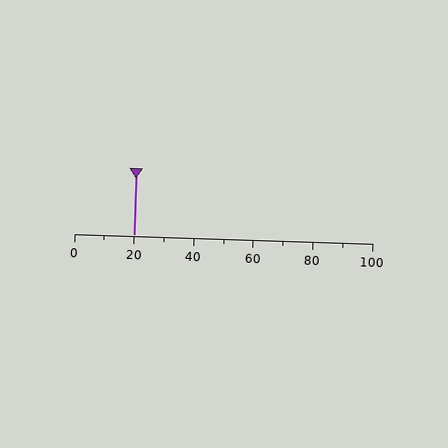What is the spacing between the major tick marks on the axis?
The major ticks are spaced 20 apart.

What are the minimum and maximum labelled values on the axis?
The axis runs from 0 to 100.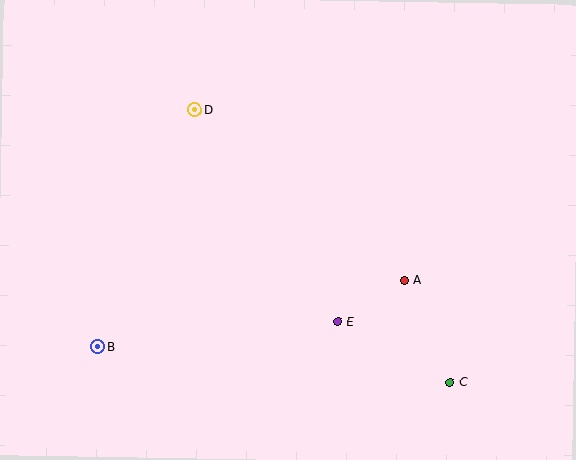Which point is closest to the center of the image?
Point E at (338, 322) is closest to the center.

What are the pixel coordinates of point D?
Point D is at (195, 109).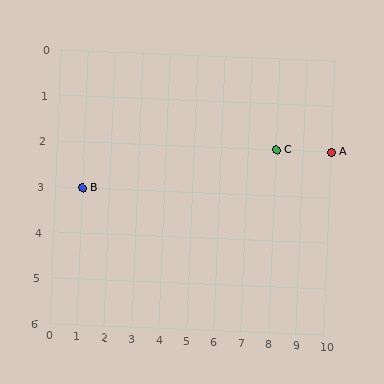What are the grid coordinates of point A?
Point A is at grid coordinates (10, 2).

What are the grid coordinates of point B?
Point B is at grid coordinates (1, 3).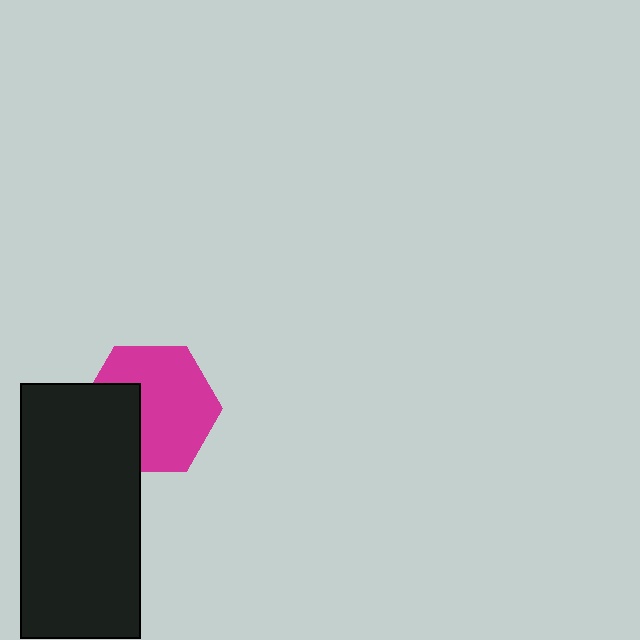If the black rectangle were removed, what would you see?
You would see the complete magenta hexagon.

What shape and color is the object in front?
The object in front is a black rectangle.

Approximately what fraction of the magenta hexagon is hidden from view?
Roughly 31% of the magenta hexagon is hidden behind the black rectangle.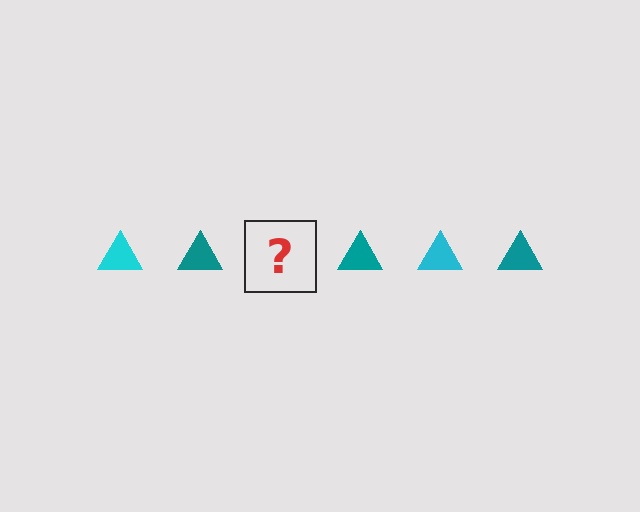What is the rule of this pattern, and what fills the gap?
The rule is that the pattern cycles through cyan, teal triangles. The gap should be filled with a cyan triangle.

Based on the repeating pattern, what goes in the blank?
The blank should be a cyan triangle.